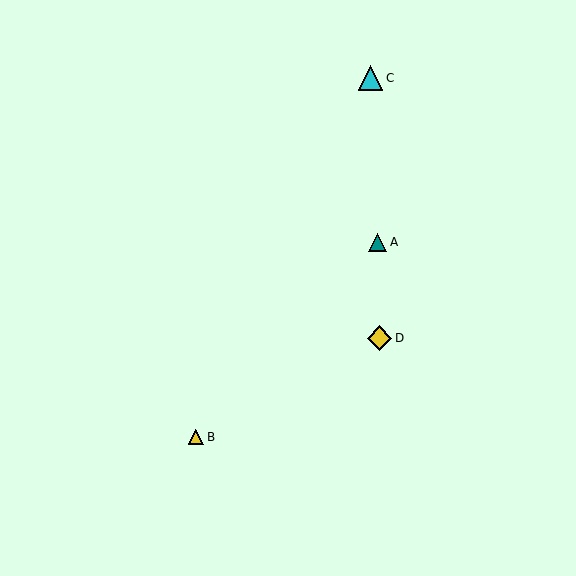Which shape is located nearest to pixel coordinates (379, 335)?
The yellow diamond (labeled D) at (379, 338) is nearest to that location.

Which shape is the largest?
The cyan triangle (labeled C) is the largest.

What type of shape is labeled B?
Shape B is a yellow triangle.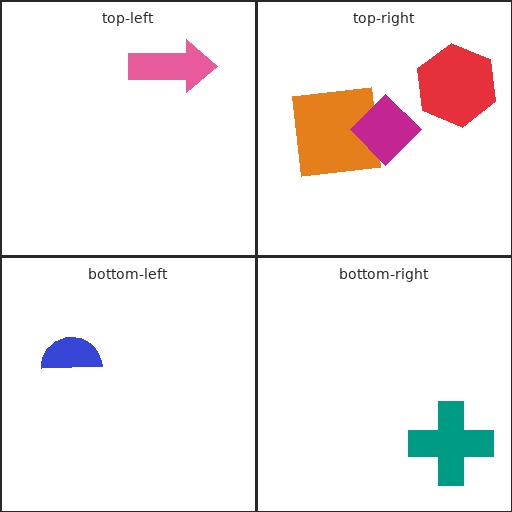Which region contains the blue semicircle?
The bottom-left region.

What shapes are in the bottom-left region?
The blue semicircle.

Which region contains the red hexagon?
The top-right region.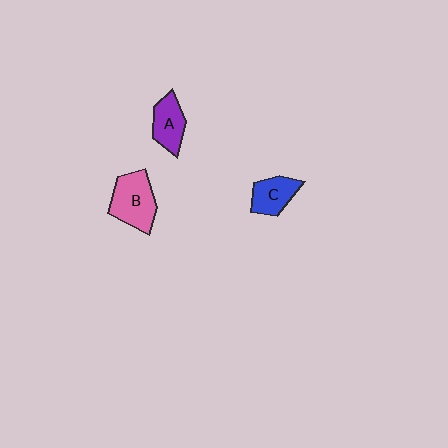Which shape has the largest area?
Shape B (pink).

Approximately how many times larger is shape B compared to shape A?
Approximately 1.4 times.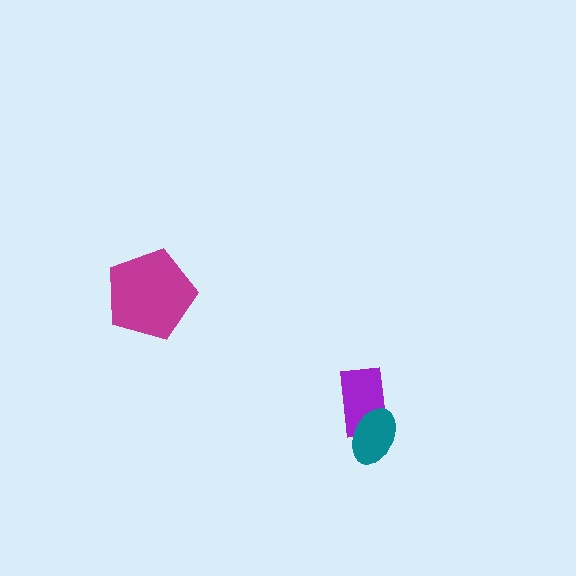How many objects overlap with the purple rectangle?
1 object overlaps with the purple rectangle.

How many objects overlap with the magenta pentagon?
0 objects overlap with the magenta pentagon.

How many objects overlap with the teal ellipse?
1 object overlaps with the teal ellipse.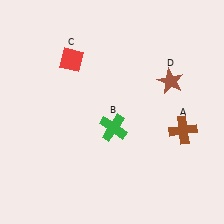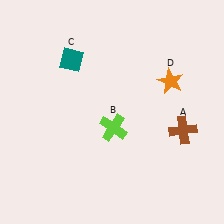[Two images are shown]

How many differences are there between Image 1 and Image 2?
There are 3 differences between the two images.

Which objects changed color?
B changed from green to lime. C changed from red to teal. D changed from brown to orange.